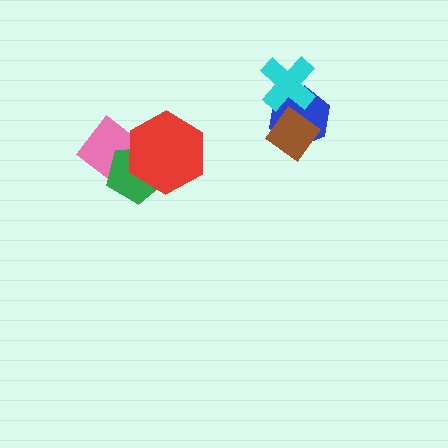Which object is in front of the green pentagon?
The red hexagon is in front of the green pentagon.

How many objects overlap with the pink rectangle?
2 objects overlap with the pink rectangle.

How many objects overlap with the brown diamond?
2 objects overlap with the brown diamond.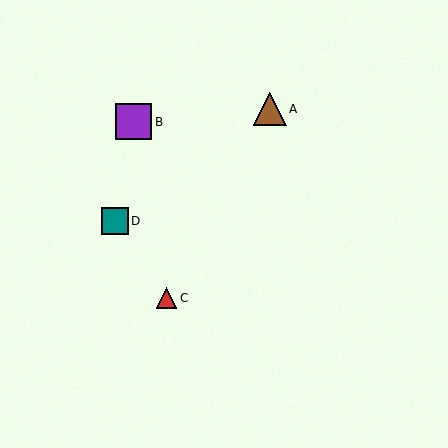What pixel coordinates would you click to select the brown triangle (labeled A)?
Click at (270, 109) to select the brown triangle A.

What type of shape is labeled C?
Shape C is a red triangle.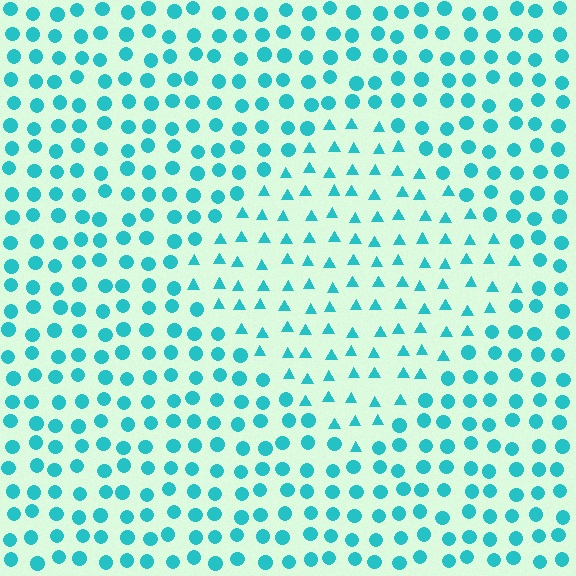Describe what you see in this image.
The image is filled with small cyan elements arranged in a uniform grid. A diamond-shaped region contains triangles, while the surrounding area contains circles. The boundary is defined purely by the change in element shape.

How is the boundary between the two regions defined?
The boundary is defined by a change in element shape: triangles inside vs. circles outside. All elements share the same color and spacing.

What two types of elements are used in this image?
The image uses triangles inside the diamond region and circles outside it.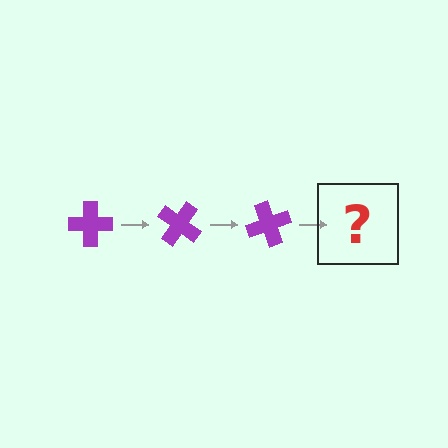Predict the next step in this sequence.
The next step is a purple cross rotated 105 degrees.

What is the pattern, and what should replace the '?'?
The pattern is that the cross rotates 35 degrees each step. The '?' should be a purple cross rotated 105 degrees.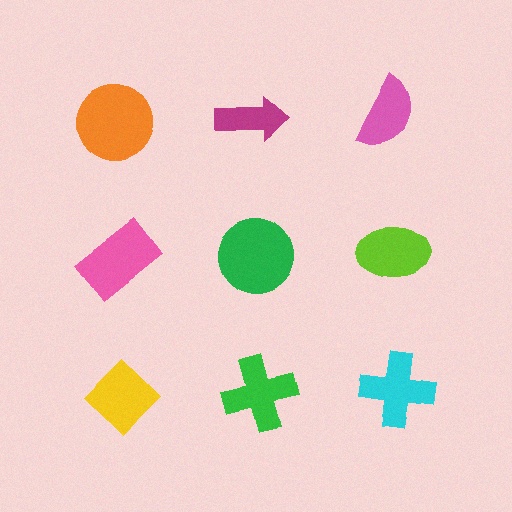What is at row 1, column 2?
A magenta arrow.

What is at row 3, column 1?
A yellow diamond.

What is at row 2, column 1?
A pink rectangle.